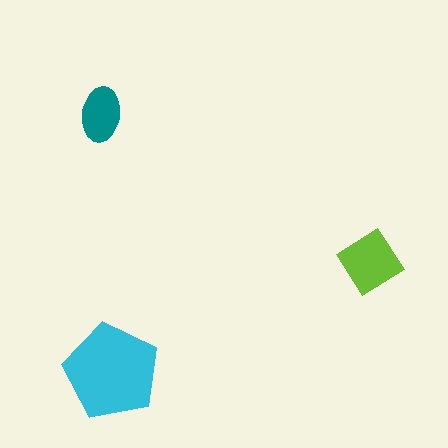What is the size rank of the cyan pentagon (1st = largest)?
1st.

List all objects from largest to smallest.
The cyan pentagon, the lime diamond, the teal ellipse.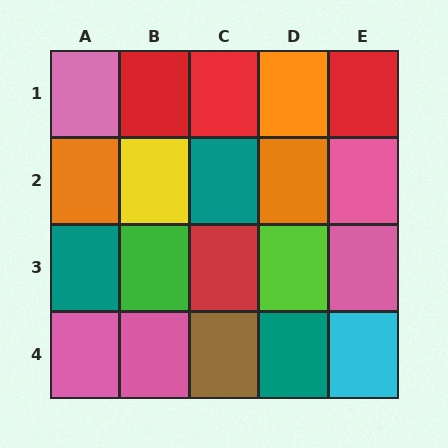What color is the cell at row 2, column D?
Orange.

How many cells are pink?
5 cells are pink.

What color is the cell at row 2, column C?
Teal.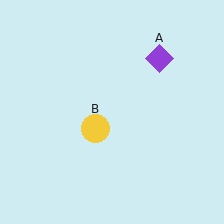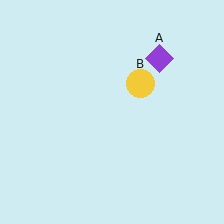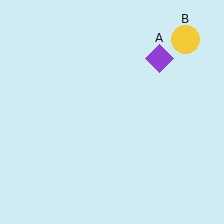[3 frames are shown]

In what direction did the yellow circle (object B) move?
The yellow circle (object B) moved up and to the right.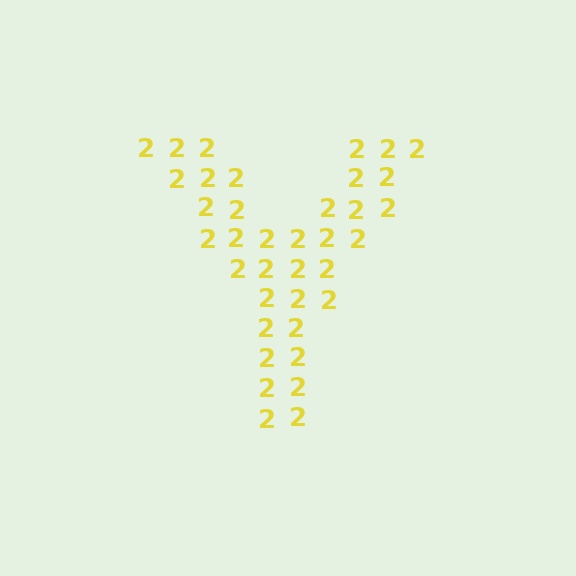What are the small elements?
The small elements are digit 2's.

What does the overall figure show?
The overall figure shows the letter Y.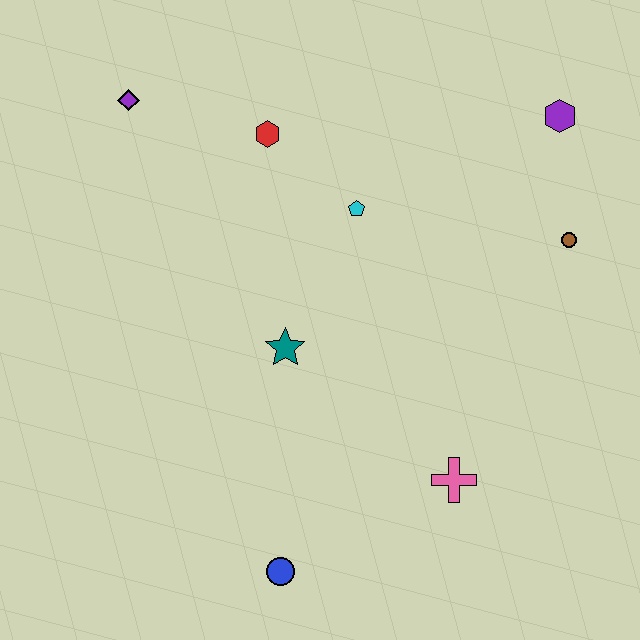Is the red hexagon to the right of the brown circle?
No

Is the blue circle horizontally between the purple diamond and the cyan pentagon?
Yes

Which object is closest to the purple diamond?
The red hexagon is closest to the purple diamond.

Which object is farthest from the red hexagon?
The blue circle is farthest from the red hexagon.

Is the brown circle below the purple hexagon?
Yes